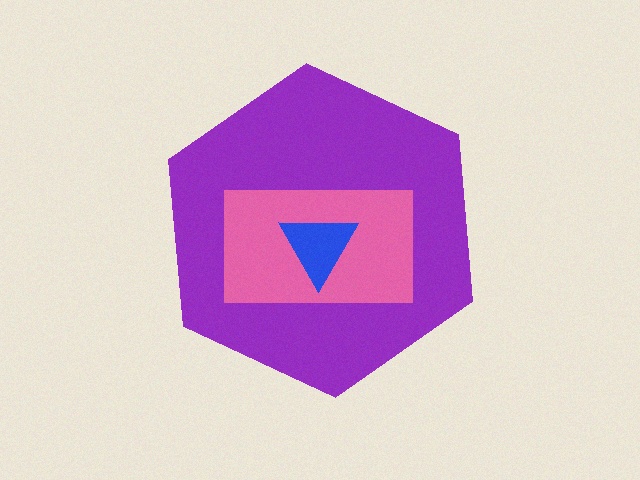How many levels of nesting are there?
3.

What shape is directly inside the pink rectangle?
The blue triangle.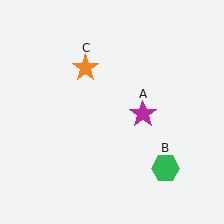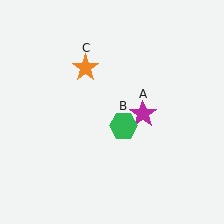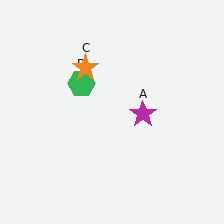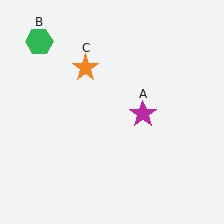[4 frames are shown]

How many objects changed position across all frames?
1 object changed position: green hexagon (object B).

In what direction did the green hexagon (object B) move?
The green hexagon (object B) moved up and to the left.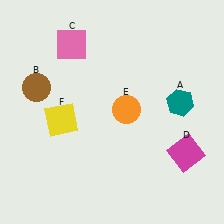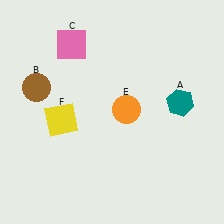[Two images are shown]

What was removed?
The magenta square (D) was removed in Image 2.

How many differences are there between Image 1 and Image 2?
There is 1 difference between the two images.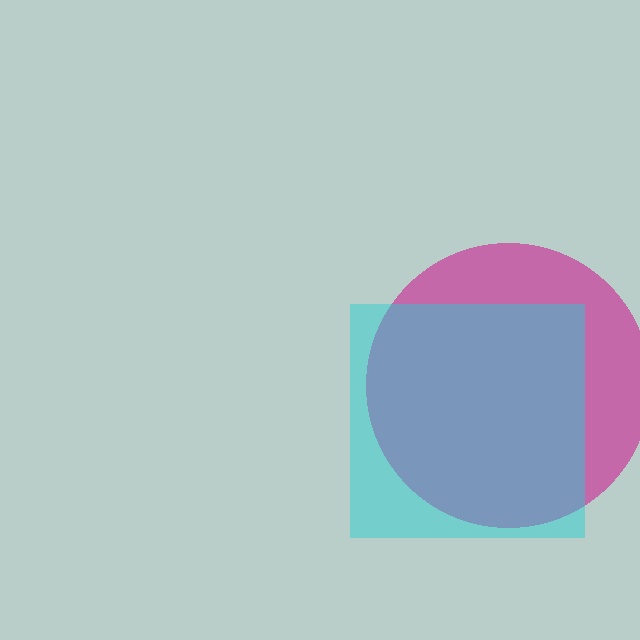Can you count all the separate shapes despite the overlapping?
Yes, there are 2 separate shapes.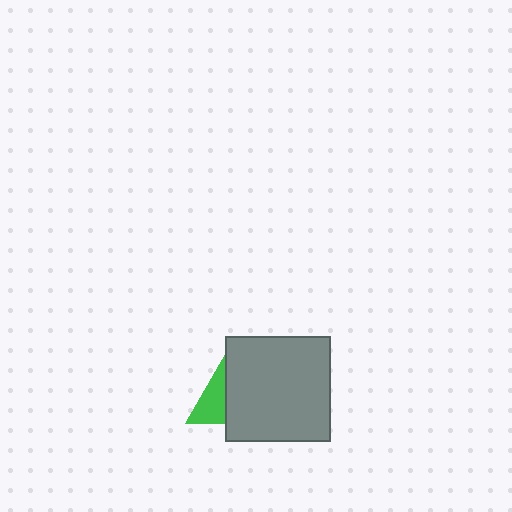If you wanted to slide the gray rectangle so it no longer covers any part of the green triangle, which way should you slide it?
Slide it right — that is the most direct way to separate the two shapes.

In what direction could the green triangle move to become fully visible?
The green triangle could move left. That would shift it out from behind the gray rectangle entirely.